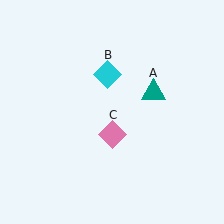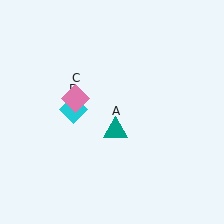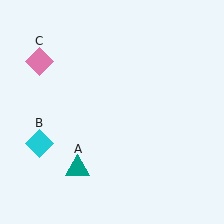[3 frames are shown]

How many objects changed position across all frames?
3 objects changed position: teal triangle (object A), cyan diamond (object B), pink diamond (object C).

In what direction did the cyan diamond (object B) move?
The cyan diamond (object B) moved down and to the left.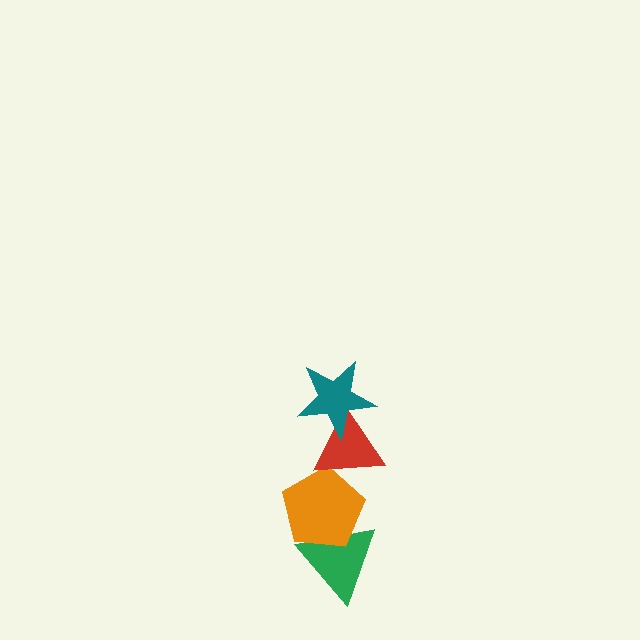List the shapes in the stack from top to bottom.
From top to bottom: the teal star, the red triangle, the orange pentagon, the green triangle.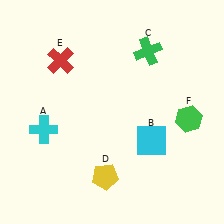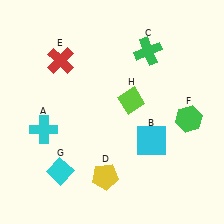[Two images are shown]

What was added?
A cyan diamond (G), a lime diamond (H) were added in Image 2.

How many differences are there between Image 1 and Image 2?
There are 2 differences between the two images.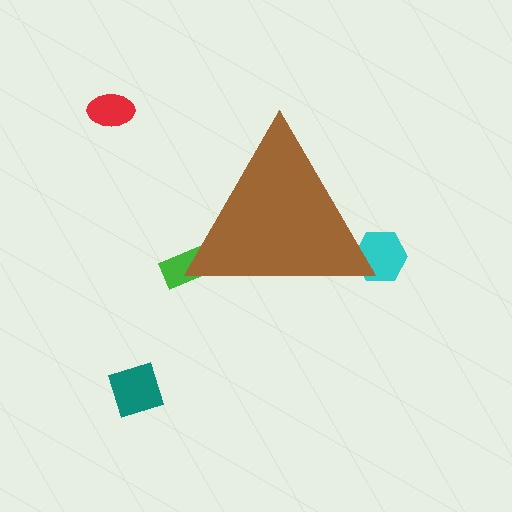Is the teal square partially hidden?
No, the teal square is fully visible.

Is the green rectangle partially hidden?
Yes, the green rectangle is partially hidden behind the brown triangle.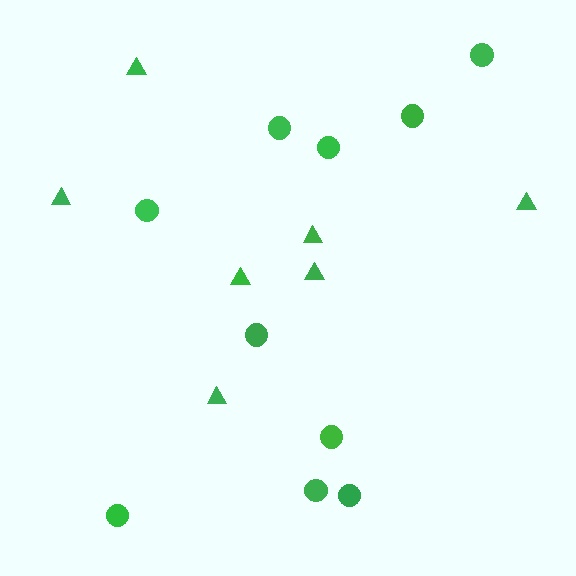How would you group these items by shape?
There are 2 groups: one group of triangles (7) and one group of circles (10).